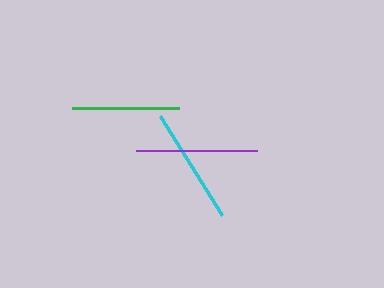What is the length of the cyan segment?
The cyan segment is approximately 116 pixels long.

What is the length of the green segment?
The green segment is approximately 108 pixels long.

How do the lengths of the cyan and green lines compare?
The cyan and green lines are approximately the same length.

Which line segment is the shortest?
The green line is the shortest at approximately 108 pixels.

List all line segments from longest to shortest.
From longest to shortest: purple, cyan, green.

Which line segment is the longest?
The purple line is the longest at approximately 121 pixels.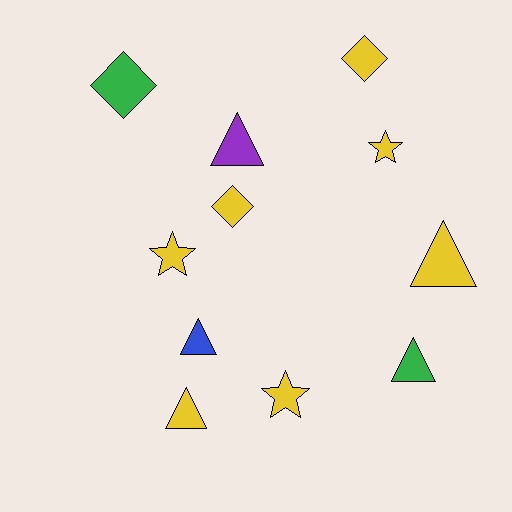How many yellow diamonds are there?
There are 2 yellow diamonds.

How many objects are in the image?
There are 11 objects.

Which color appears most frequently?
Yellow, with 7 objects.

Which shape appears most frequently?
Triangle, with 5 objects.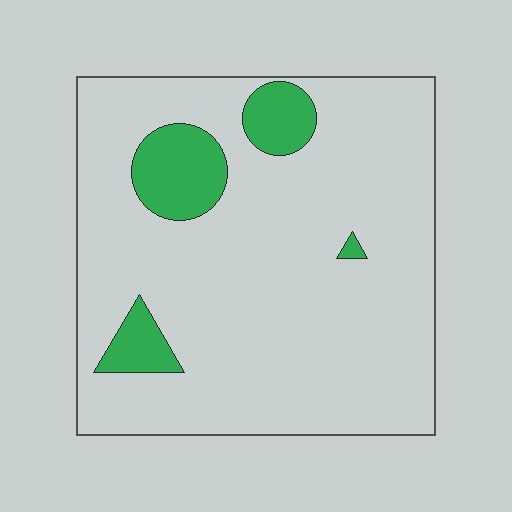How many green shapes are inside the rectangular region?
4.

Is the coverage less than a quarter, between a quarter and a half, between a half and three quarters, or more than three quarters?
Less than a quarter.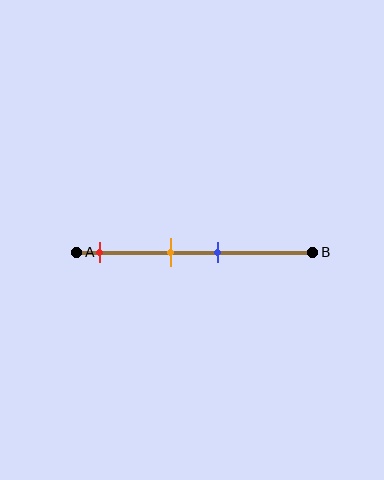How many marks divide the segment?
There are 3 marks dividing the segment.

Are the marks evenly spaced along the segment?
No, the marks are not evenly spaced.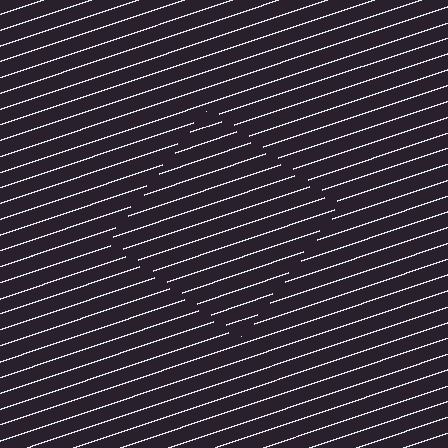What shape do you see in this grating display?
An illusory square. The interior of the shape contains the same grating, shifted by half a period — the contour is defined by the phase discontinuity where line-ends from the inner and outer gratings abut.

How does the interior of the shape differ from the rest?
The interior of the shape contains the same grating, shifted by half a period — the contour is defined by the phase discontinuity where line-ends from the inner and outer gratings abut.